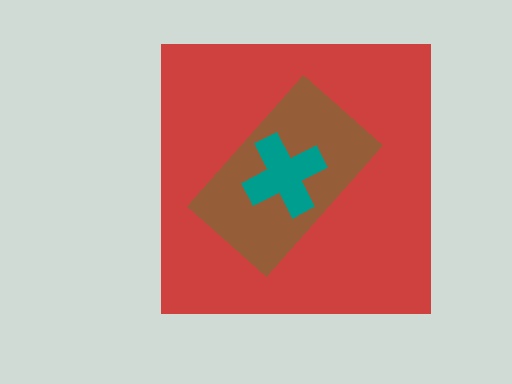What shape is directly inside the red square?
The brown rectangle.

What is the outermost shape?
The red square.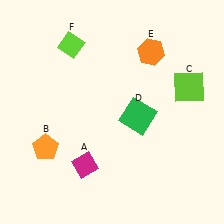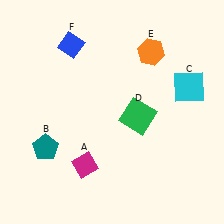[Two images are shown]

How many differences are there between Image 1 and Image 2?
There are 3 differences between the two images.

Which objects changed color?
B changed from orange to teal. C changed from lime to cyan. F changed from lime to blue.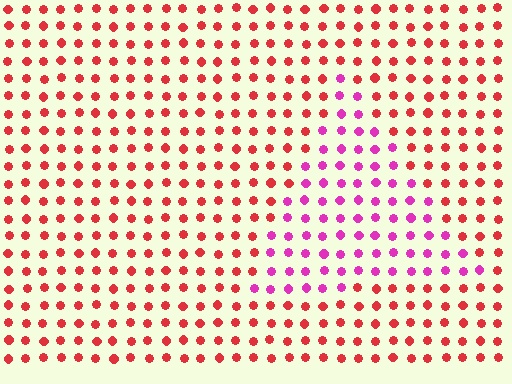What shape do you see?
I see a triangle.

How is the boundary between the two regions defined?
The boundary is defined purely by a slight shift in hue (about 44 degrees). Spacing, size, and orientation are identical on both sides.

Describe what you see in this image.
The image is filled with small red elements in a uniform arrangement. A triangle-shaped region is visible where the elements are tinted to a slightly different hue, forming a subtle color boundary.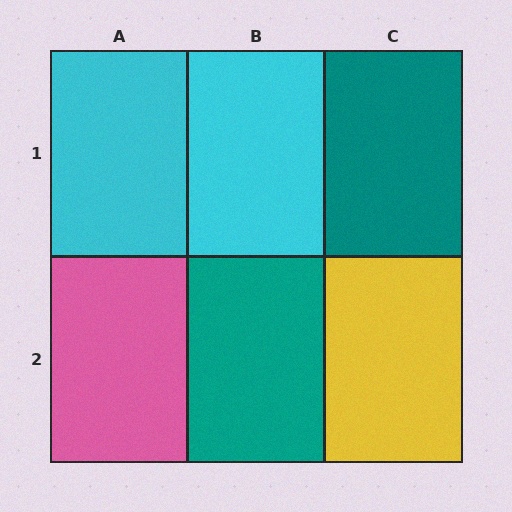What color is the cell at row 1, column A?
Cyan.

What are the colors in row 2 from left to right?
Pink, teal, yellow.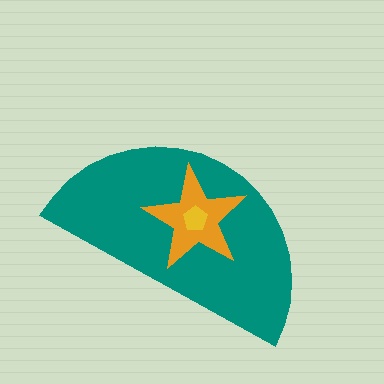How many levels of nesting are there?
3.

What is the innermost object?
The yellow pentagon.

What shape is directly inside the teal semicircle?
The orange star.